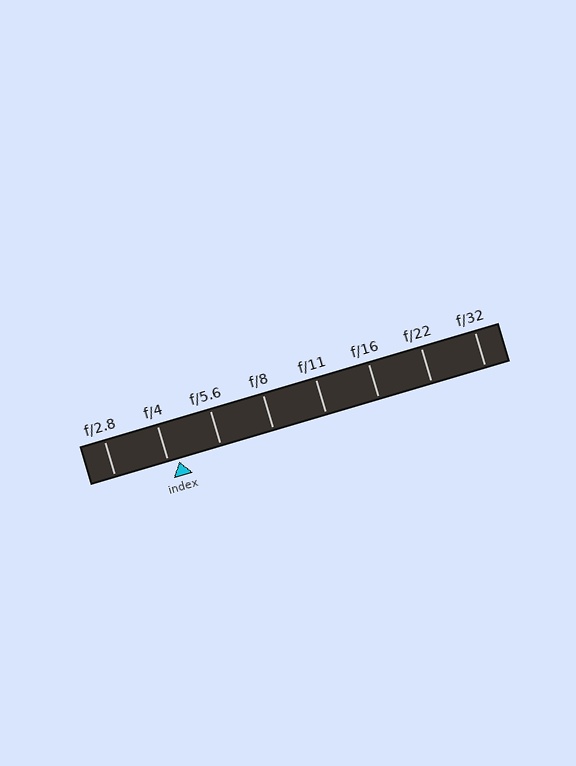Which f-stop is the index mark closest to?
The index mark is closest to f/4.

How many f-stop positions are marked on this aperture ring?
There are 8 f-stop positions marked.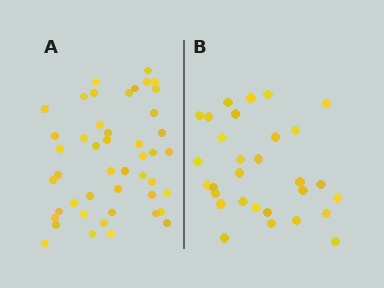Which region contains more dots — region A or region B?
Region A (the left region) has more dots.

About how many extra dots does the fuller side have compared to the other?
Region A has approximately 15 more dots than region B.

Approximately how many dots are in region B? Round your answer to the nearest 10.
About 30 dots.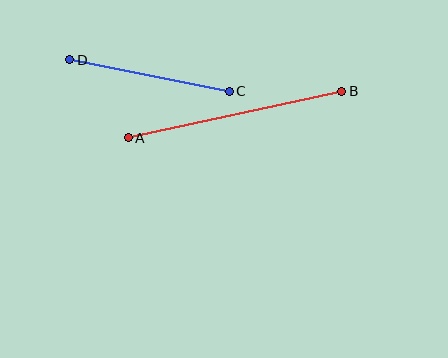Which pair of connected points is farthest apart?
Points A and B are farthest apart.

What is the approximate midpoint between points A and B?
The midpoint is at approximately (235, 114) pixels.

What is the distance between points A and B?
The distance is approximately 218 pixels.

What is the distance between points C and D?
The distance is approximately 163 pixels.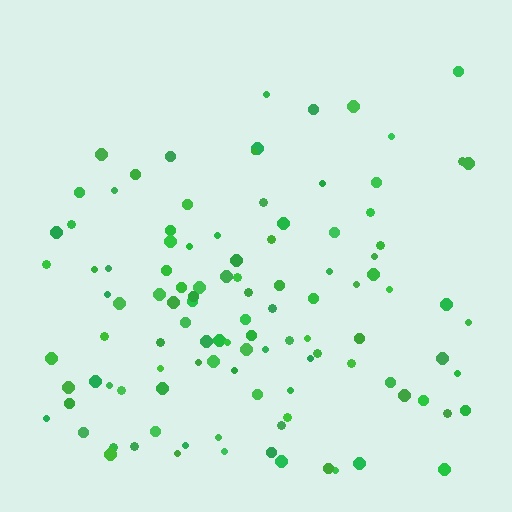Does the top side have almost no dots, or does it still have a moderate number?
Still a moderate number, just noticeably fewer than the bottom.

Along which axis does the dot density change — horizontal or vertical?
Vertical.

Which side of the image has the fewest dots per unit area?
The top.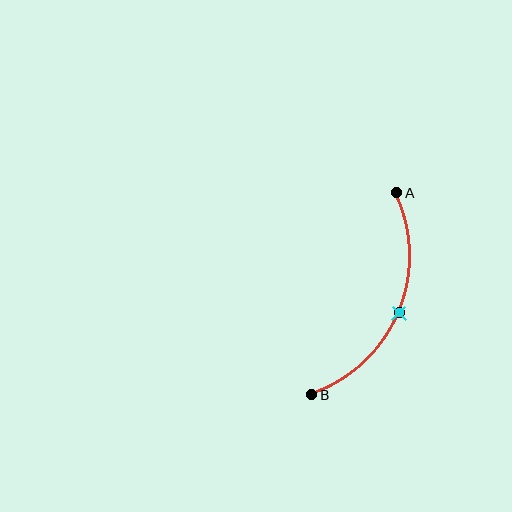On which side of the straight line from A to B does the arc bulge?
The arc bulges to the right of the straight line connecting A and B.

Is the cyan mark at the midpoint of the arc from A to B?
Yes. The cyan mark lies on the arc at equal arc-length from both A and B — it is the arc midpoint.